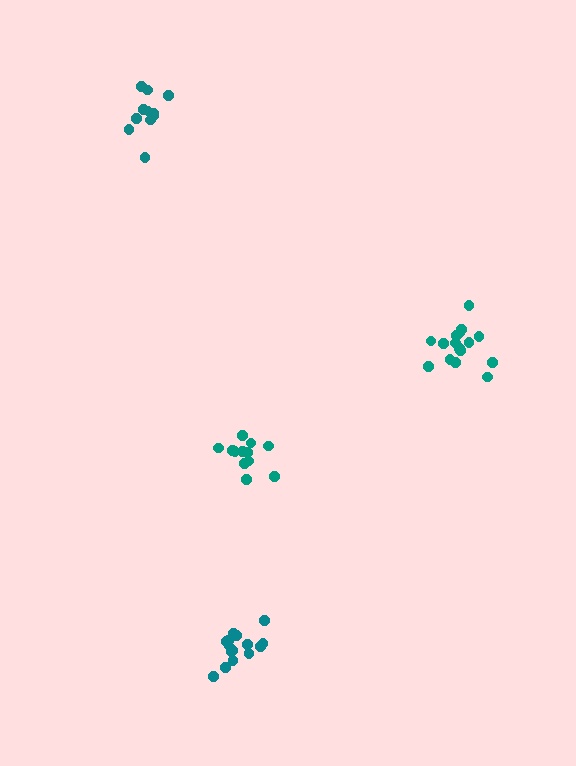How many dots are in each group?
Group 1: 11 dots, Group 2: 13 dots, Group 3: 16 dots, Group 4: 16 dots (56 total).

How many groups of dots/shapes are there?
There are 4 groups.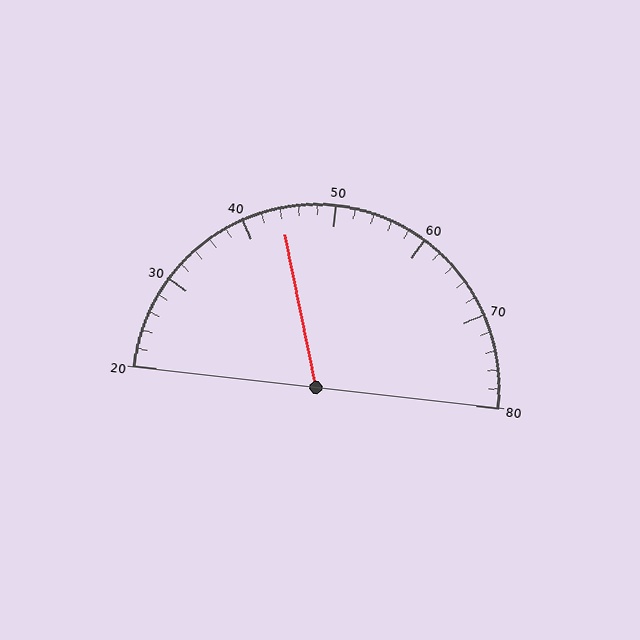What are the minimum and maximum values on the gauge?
The gauge ranges from 20 to 80.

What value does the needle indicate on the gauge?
The needle indicates approximately 44.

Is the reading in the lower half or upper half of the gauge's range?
The reading is in the lower half of the range (20 to 80).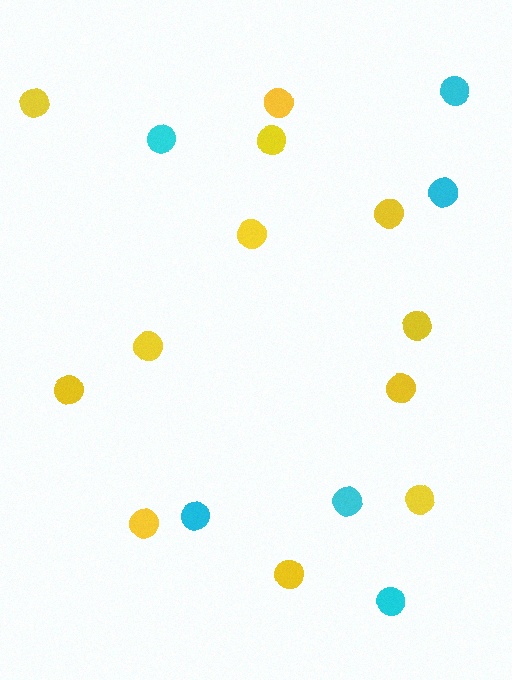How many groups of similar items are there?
There are 2 groups: one group of yellow circles (12) and one group of cyan circles (6).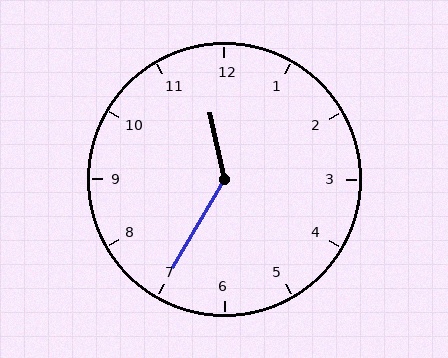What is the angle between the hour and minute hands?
Approximately 138 degrees.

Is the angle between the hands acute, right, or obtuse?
It is obtuse.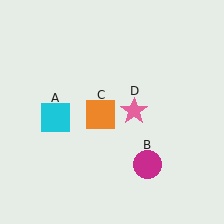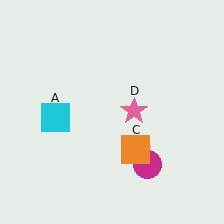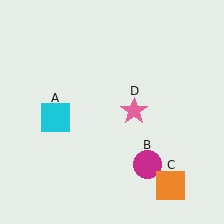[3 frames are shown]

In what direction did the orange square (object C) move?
The orange square (object C) moved down and to the right.